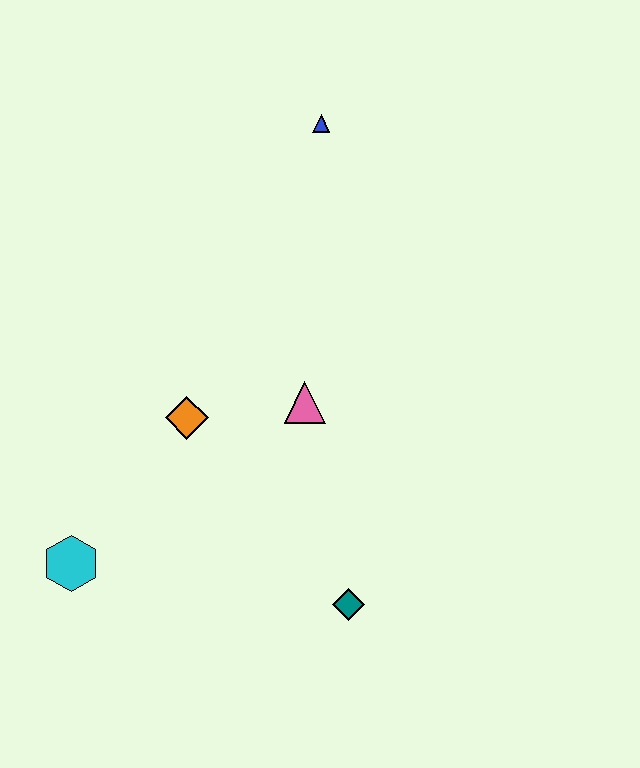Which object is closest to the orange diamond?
The pink triangle is closest to the orange diamond.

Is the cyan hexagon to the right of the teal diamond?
No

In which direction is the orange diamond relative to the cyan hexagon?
The orange diamond is above the cyan hexagon.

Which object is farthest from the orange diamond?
The blue triangle is farthest from the orange diamond.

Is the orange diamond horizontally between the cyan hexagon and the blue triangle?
Yes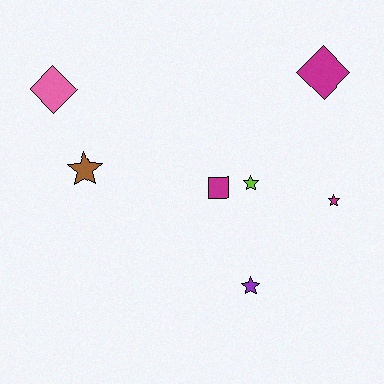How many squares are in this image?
There is 1 square.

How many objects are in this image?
There are 7 objects.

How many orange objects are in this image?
There are no orange objects.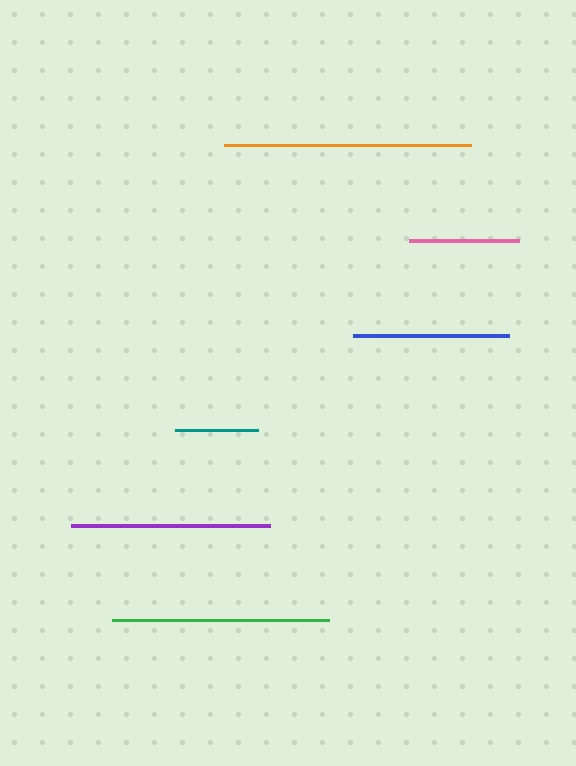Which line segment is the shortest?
The teal line is the shortest at approximately 83 pixels.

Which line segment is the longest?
The orange line is the longest at approximately 247 pixels.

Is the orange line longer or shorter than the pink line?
The orange line is longer than the pink line.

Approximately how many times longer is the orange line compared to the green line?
The orange line is approximately 1.1 times the length of the green line.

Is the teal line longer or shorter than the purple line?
The purple line is longer than the teal line.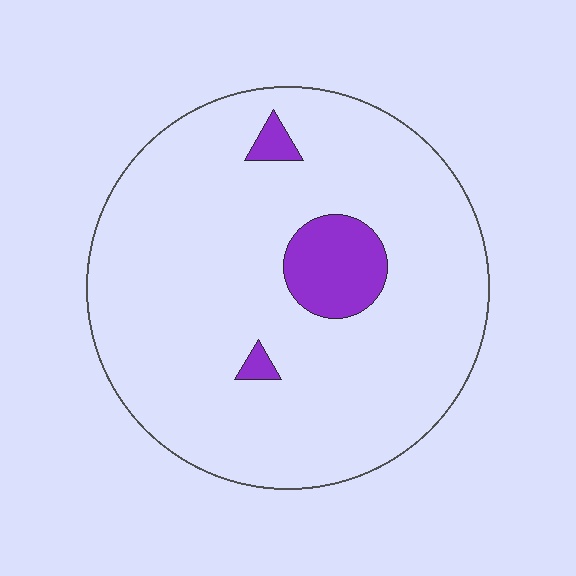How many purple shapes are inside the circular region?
3.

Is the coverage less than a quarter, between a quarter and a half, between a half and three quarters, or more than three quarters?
Less than a quarter.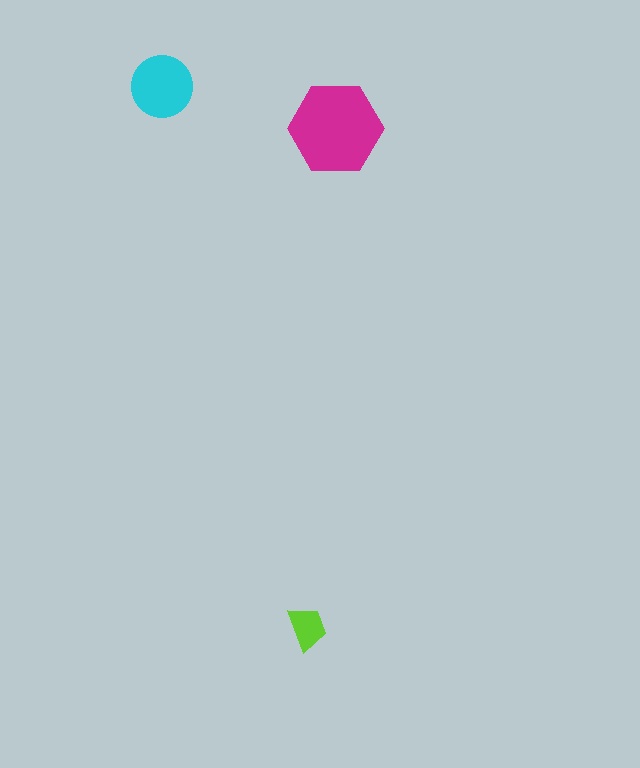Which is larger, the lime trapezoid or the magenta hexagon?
The magenta hexagon.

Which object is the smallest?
The lime trapezoid.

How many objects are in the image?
There are 3 objects in the image.